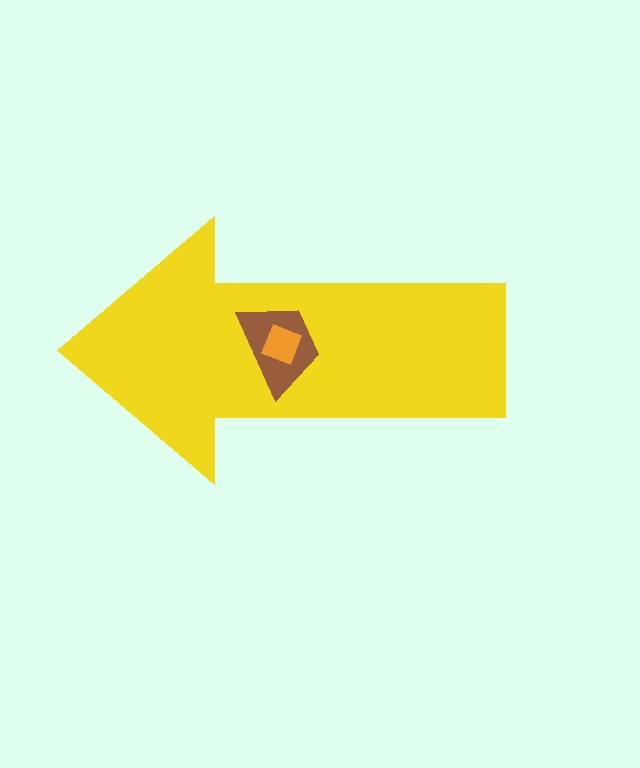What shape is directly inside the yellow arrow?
The brown trapezoid.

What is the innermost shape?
The orange diamond.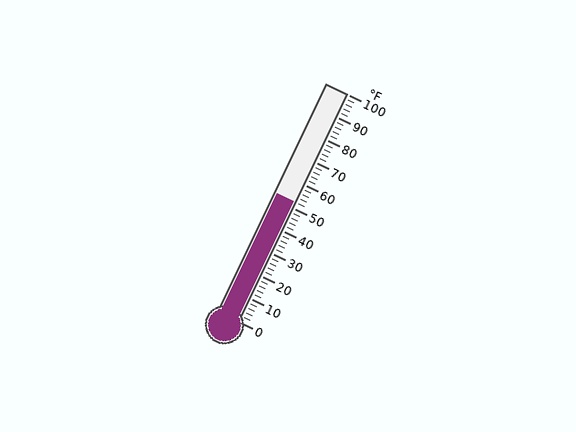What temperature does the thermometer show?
The thermometer shows approximately 52°F.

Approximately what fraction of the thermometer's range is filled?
The thermometer is filled to approximately 50% of its range.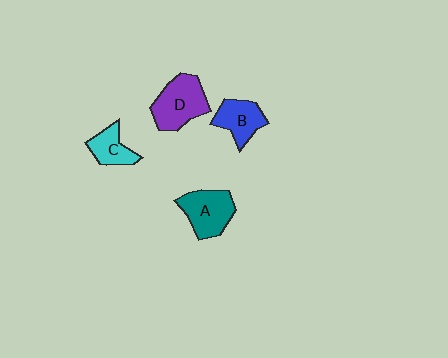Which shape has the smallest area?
Shape C (cyan).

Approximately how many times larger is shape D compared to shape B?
Approximately 1.4 times.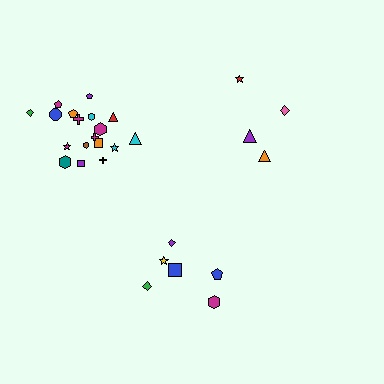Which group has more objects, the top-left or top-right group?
The top-left group.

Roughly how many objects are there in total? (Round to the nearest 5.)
Roughly 30 objects in total.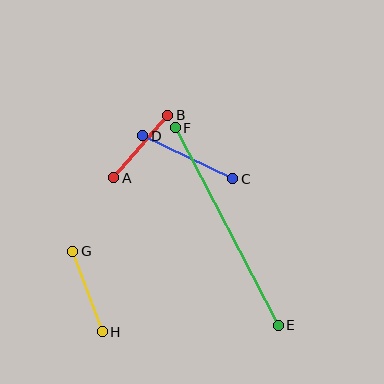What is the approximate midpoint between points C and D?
The midpoint is at approximately (188, 157) pixels.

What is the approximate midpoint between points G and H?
The midpoint is at approximately (87, 291) pixels.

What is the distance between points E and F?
The distance is approximately 222 pixels.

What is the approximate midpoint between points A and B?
The midpoint is at approximately (141, 146) pixels.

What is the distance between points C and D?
The distance is approximately 100 pixels.